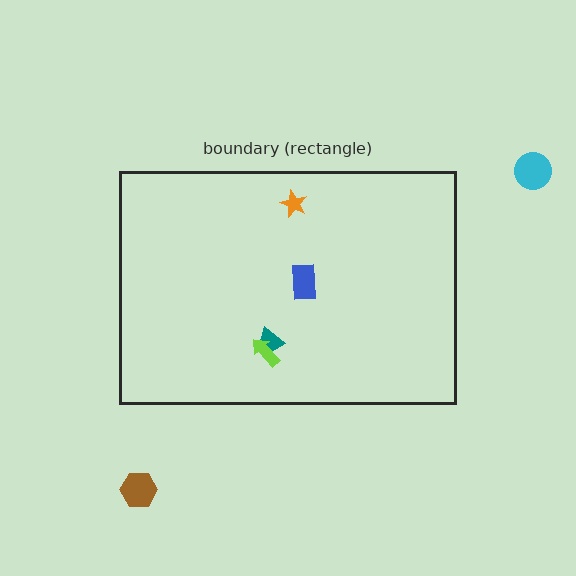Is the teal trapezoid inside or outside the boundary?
Inside.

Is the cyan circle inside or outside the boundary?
Outside.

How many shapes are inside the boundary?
4 inside, 2 outside.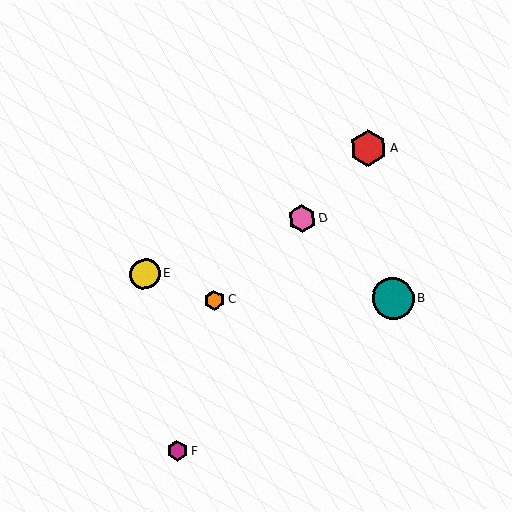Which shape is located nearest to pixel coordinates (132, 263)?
The yellow circle (labeled E) at (145, 274) is nearest to that location.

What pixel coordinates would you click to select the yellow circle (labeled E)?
Click at (145, 274) to select the yellow circle E.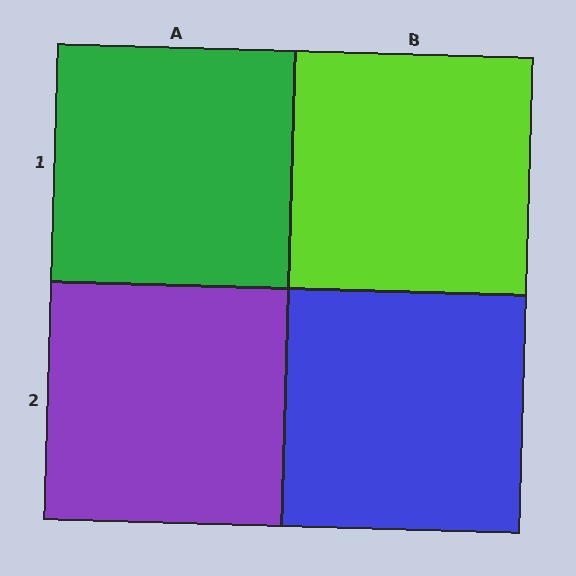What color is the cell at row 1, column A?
Green.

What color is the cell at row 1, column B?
Lime.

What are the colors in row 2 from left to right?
Purple, blue.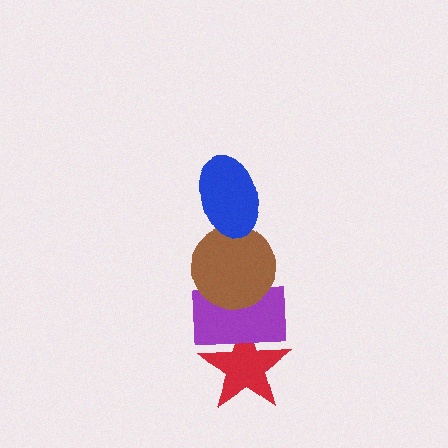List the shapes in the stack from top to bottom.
From top to bottom: the blue ellipse, the brown circle, the purple rectangle, the red star.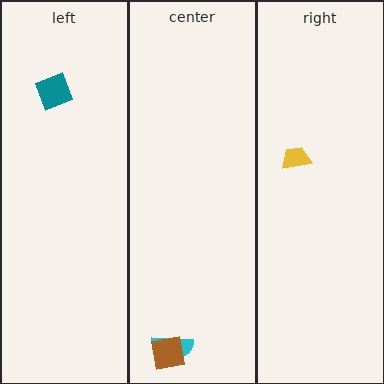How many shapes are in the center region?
2.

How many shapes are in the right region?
1.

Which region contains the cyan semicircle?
The center region.